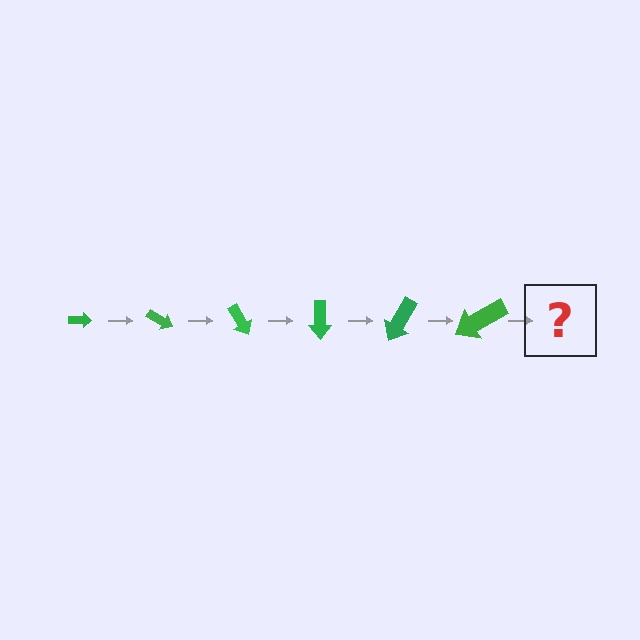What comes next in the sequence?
The next element should be an arrow, larger than the previous one and rotated 180 degrees from the start.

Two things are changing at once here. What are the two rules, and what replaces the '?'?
The two rules are that the arrow grows larger each step and it rotates 30 degrees each step. The '?' should be an arrow, larger than the previous one and rotated 180 degrees from the start.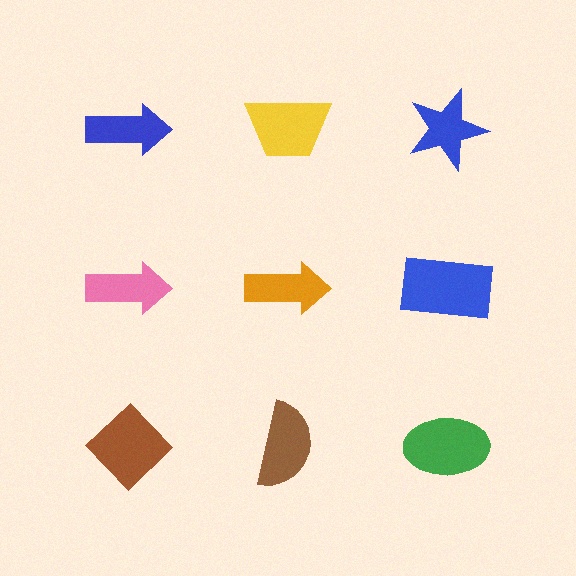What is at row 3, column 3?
A green ellipse.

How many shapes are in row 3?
3 shapes.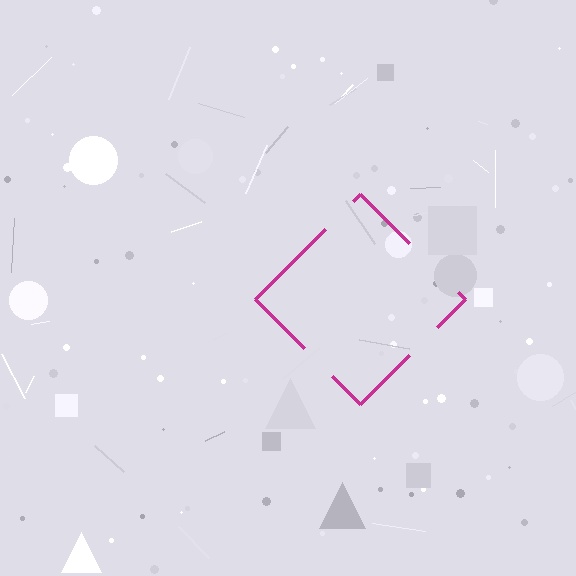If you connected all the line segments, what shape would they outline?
They would outline a diamond.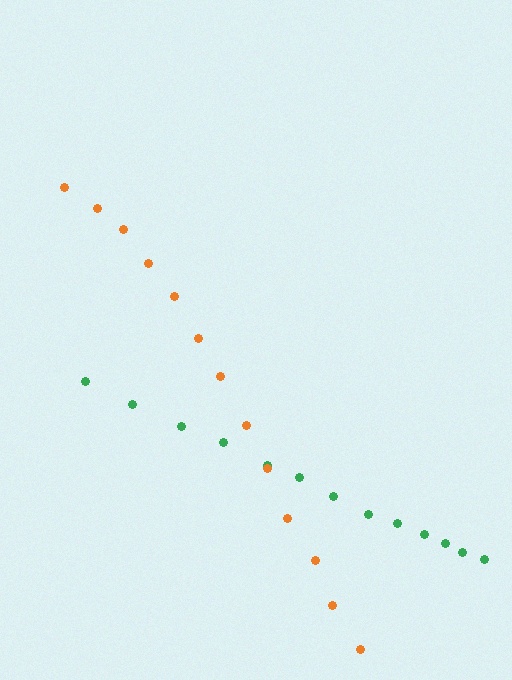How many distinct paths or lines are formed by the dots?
There are 2 distinct paths.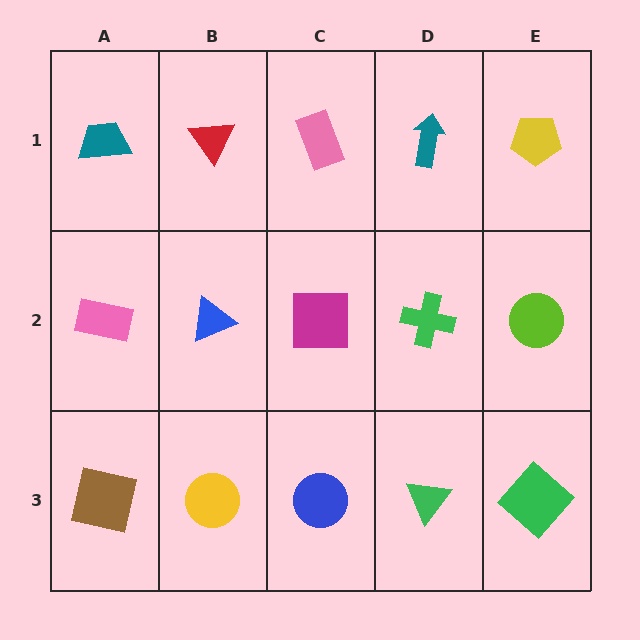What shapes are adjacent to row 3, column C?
A magenta square (row 2, column C), a yellow circle (row 3, column B), a green triangle (row 3, column D).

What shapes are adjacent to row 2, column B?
A red triangle (row 1, column B), a yellow circle (row 3, column B), a pink rectangle (row 2, column A), a magenta square (row 2, column C).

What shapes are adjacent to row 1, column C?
A magenta square (row 2, column C), a red triangle (row 1, column B), a teal arrow (row 1, column D).